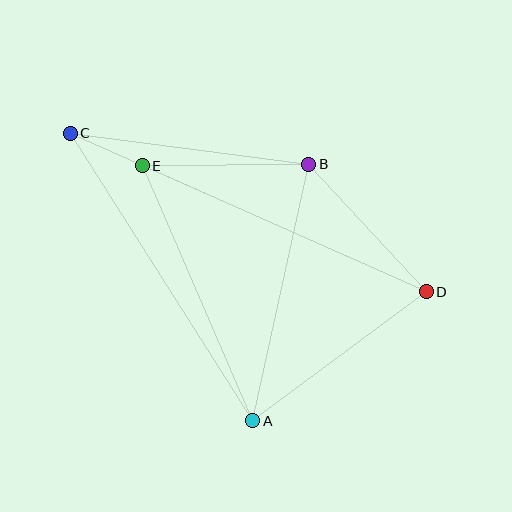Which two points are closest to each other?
Points C and E are closest to each other.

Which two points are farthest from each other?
Points C and D are farthest from each other.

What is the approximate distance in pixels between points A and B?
The distance between A and B is approximately 263 pixels.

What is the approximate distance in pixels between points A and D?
The distance between A and D is approximately 216 pixels.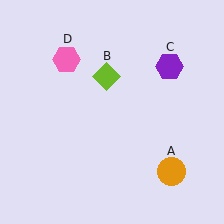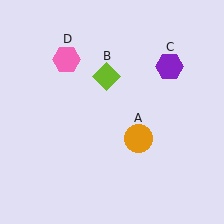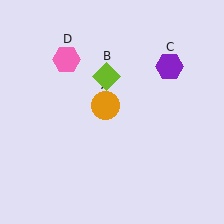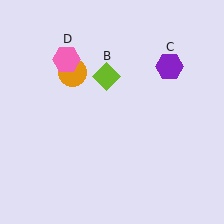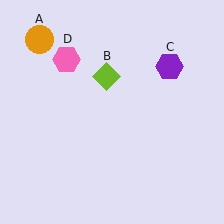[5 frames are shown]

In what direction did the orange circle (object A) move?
The orange circle (object A) moved up and to the left.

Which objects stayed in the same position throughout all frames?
Lime diamond (object B) and purple hexagon (object C) and pink hexagon (object D) remained stationary.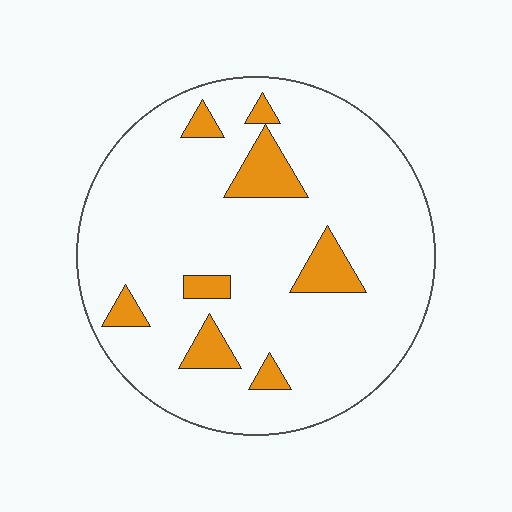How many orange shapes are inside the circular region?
8.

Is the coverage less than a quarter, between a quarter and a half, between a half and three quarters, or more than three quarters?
Less than a quarter.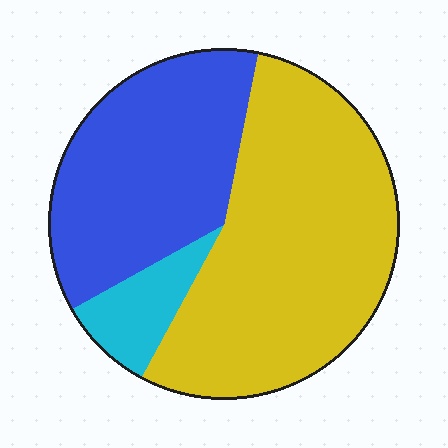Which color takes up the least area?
Cyan, at roughly 10%.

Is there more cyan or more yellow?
Yellow.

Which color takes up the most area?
Yellow, at roughly 55%.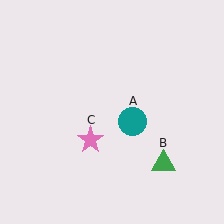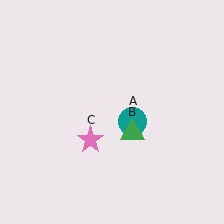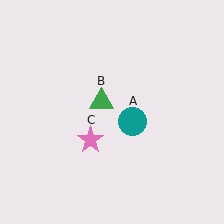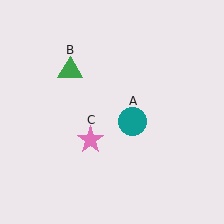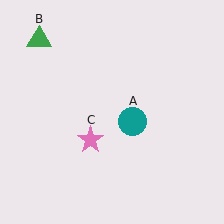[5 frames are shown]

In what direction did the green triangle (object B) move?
The green triangle (object B) moved up and to the left.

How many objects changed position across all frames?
1 object changed position: green triangle (object B).